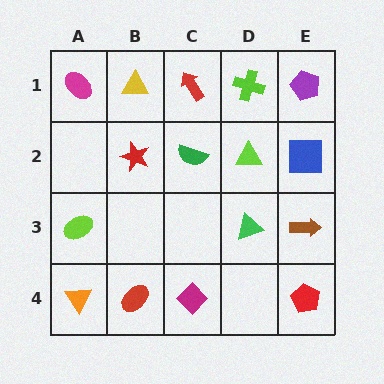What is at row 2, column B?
A red star.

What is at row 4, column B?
A red ellipse.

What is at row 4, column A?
An orange triangle.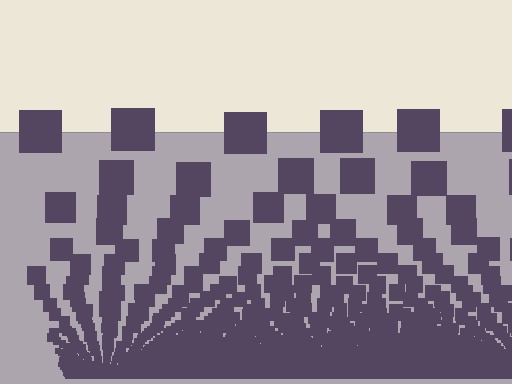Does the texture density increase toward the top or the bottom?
Density increases toward the bottom.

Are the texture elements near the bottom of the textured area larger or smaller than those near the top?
Smaller. The gradient is inverted — elements near the bottom are smaller and denser.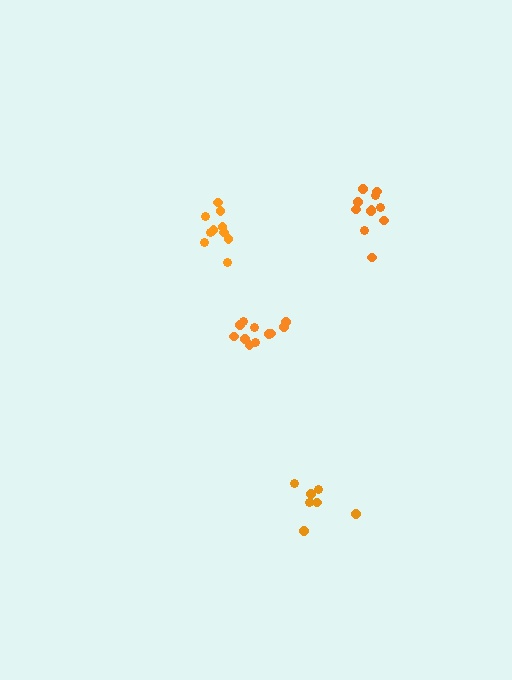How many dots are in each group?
Group 1: 7 dots, Group 2: 11 dots, Group 3: 11 dots, Group 4: 10 dots (39 total).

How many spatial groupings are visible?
There are 4 spatial groupings.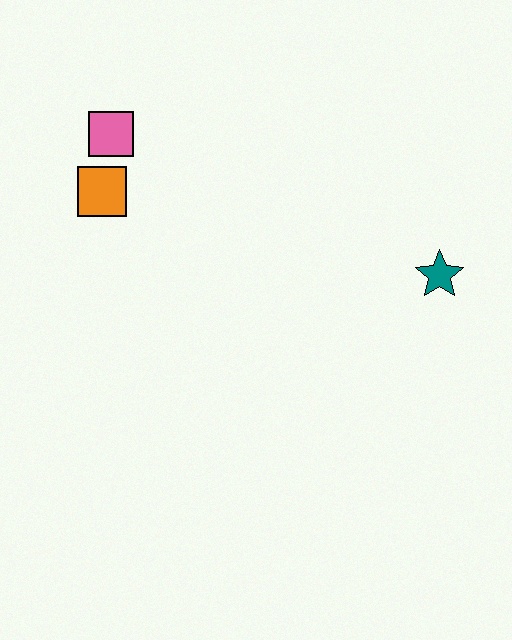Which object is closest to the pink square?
The orange square is closest to the pink square.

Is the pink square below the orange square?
No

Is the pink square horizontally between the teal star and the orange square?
Yes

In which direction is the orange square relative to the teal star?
The orange square is to the left of the teal star.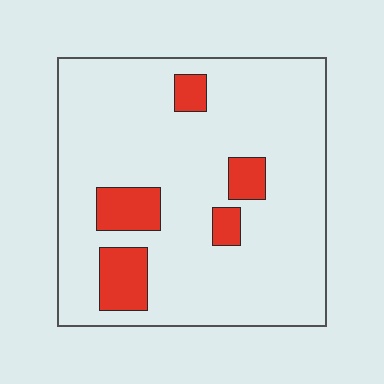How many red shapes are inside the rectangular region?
5.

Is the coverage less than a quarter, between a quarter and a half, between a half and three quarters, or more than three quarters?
Less than a quarter.